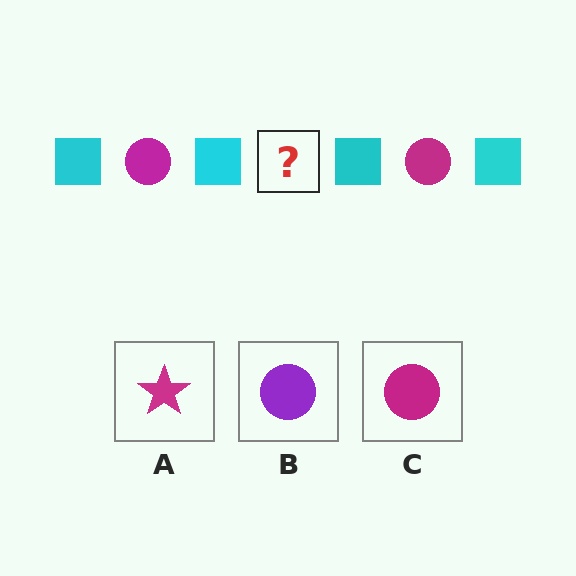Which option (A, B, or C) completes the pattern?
C.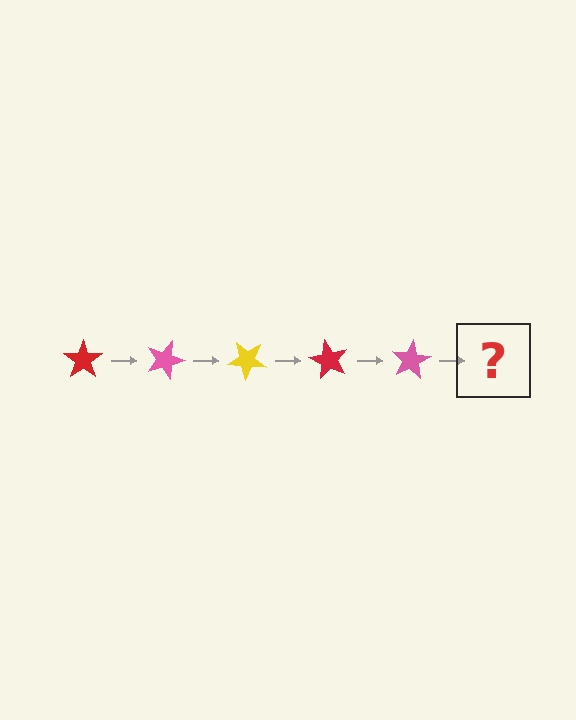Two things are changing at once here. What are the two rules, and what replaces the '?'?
The two rules are that it rotates 20 degrees each step and the color cycles through red, pink, and yellow. The '?' should be a yellow star, rotated 100 degrees from the start.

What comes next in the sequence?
The next element should be a yellow star, rotated 100 degrees from the start.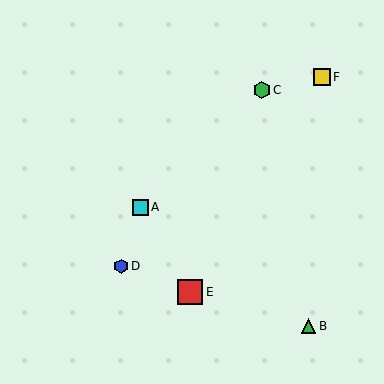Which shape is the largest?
The red square (labeled E) is the largest.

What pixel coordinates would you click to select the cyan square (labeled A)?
Click at (140, 207) to select the cyan square A.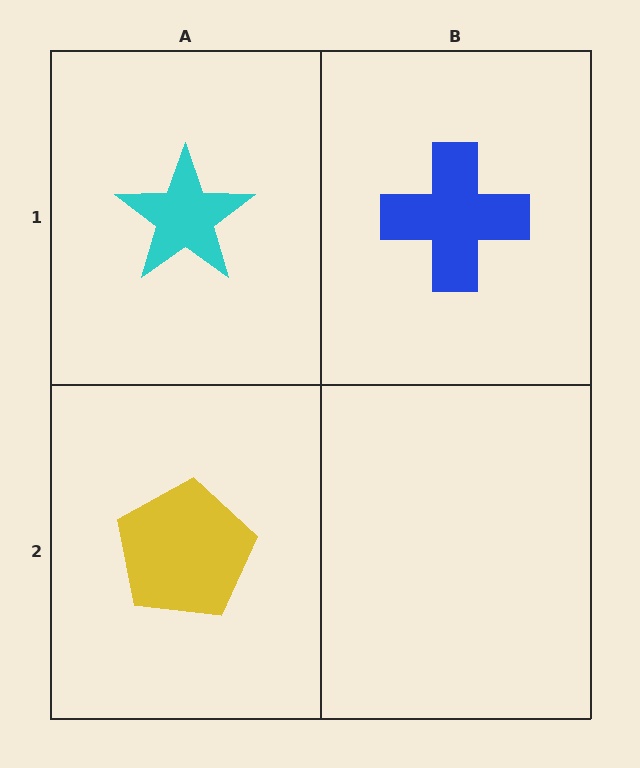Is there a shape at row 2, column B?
No, that cell is empty.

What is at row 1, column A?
A cyan star.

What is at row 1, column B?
A blue cross.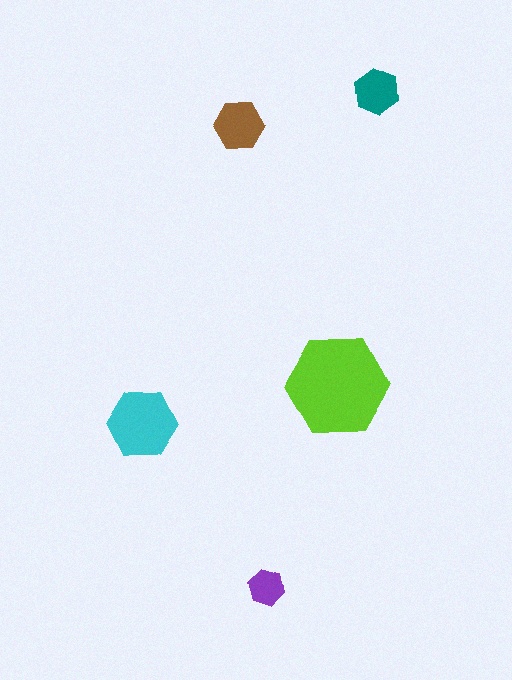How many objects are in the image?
There are 5 objects in the image.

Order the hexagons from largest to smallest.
the lime one, the cyan one, the brown one, the teal one, the purple one.